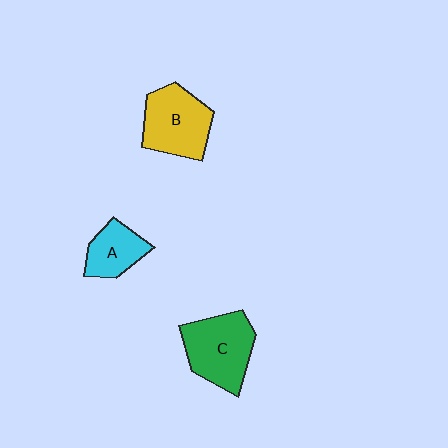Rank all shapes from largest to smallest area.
From largest to smallest: C (green), B (yellow), A (cyan).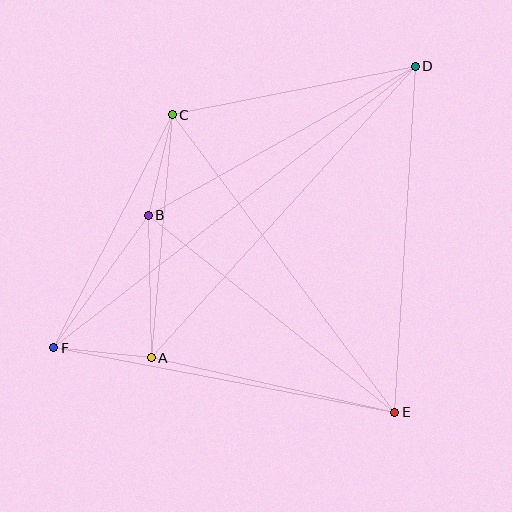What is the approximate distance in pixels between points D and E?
The distance between D and E is approximately 347 pixels.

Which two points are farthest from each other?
Points D and F are farthest from each other.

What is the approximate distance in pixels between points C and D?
The distance between C and D is approximately 248 pixels.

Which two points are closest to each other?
Points A and F are closest to each other.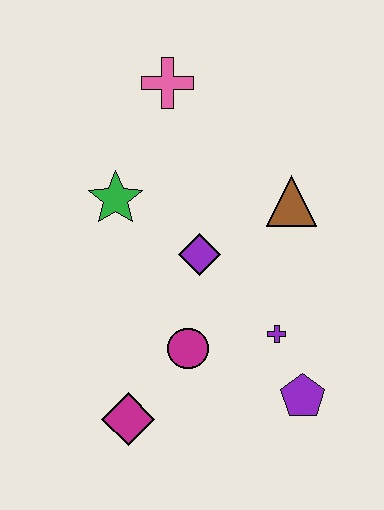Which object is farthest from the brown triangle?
The magenta diamond is farthest from the brown triangle.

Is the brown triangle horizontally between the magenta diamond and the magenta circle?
No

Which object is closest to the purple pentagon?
The purple cross is closest to the purple pentagon.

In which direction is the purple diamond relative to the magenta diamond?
The purple diamond is above the magenta diamond.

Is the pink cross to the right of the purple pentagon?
No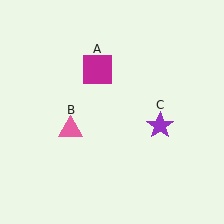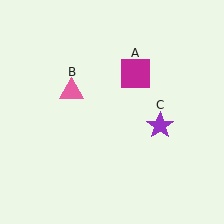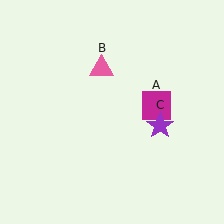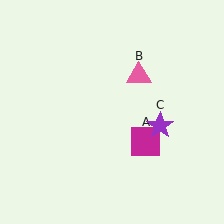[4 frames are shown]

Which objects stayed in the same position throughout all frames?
Purple star (object C) remained stationary.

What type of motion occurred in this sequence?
The magenta square (object A), pink triangle (object B) rotated clockwise around the center of the scene.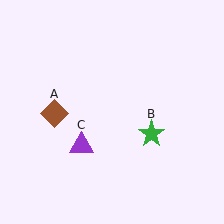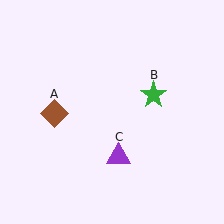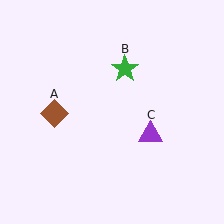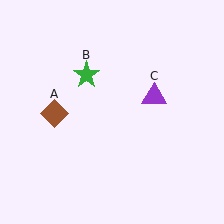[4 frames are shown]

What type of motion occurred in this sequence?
The green star (object B), purple triangle (object C) rotated counterclockwise around the center of the scene.